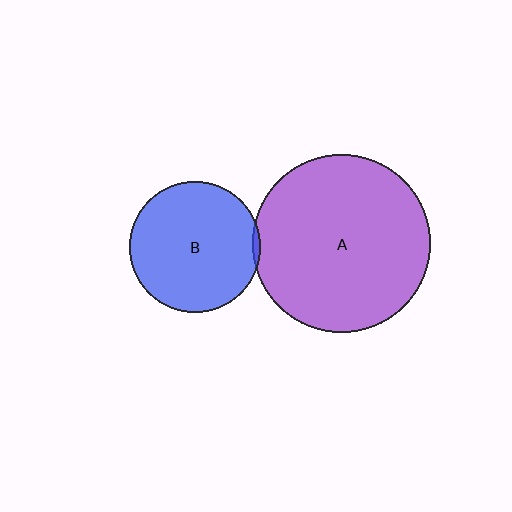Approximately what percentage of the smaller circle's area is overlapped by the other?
Approximately 5%.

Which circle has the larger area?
Circle A (purple).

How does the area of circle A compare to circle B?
Approximately 1.8 times.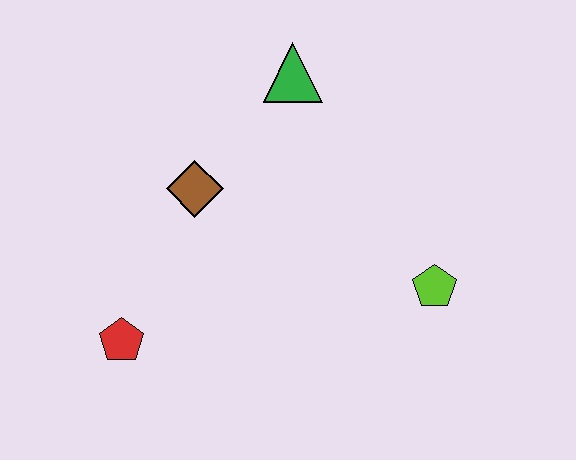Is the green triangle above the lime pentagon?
Yes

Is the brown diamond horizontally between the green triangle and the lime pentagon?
No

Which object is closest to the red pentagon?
The brown diamond is closest to the red pentagon.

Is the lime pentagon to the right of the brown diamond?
Yes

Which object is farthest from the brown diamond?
The lime pentagon is farthest from the brown diamond.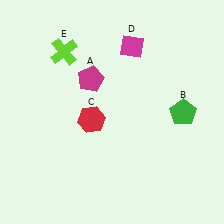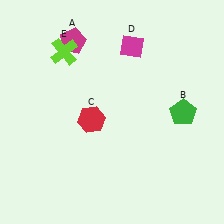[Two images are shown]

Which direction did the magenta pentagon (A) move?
The magenta pentagon (A) moved up.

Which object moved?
The magenta pentagon (A) moved up.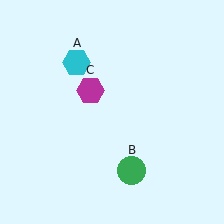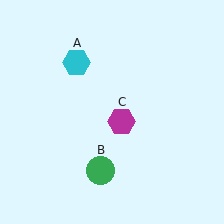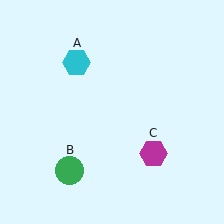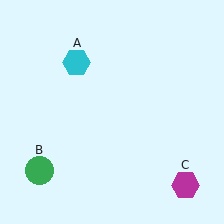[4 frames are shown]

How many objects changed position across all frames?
2 objects changed position: green circle (object B), magenta hexagon (object C).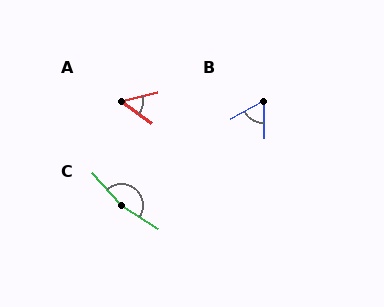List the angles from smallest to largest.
A (49°), B (62°), C (164°).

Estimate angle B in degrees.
Approximately 62 degrees.